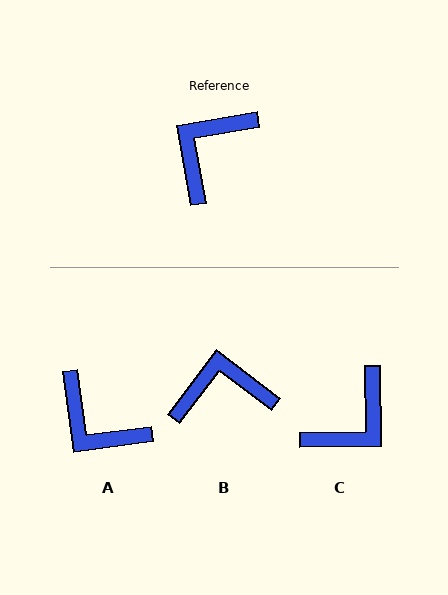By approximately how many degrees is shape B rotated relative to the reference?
Approximately 47 degrees clockwise.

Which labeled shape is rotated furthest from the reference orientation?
C, about 171 degrees away.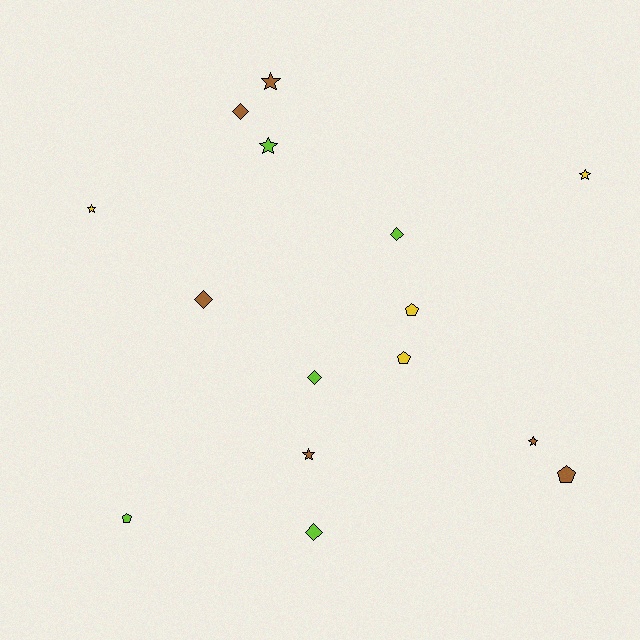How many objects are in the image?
There are 15 objects.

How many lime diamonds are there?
There are 3 lime diamonds.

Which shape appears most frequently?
Star, with 6 objects.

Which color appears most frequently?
Brown, with 6 objects.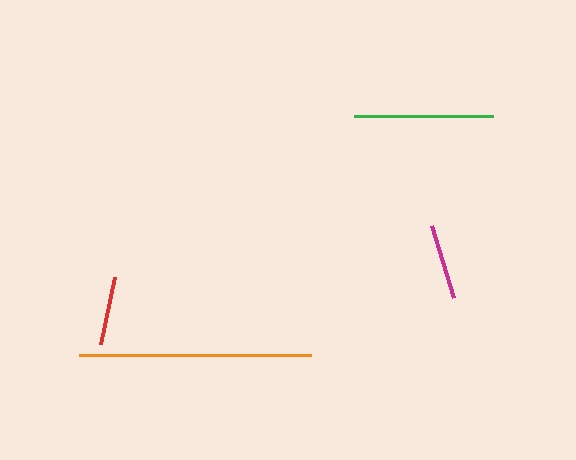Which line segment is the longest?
The orange line is the longest at approximately 233 pixels.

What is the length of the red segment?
The red segment is approximately 69 pixels long.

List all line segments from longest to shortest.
From longest to shortest: orange, green, magenta, red.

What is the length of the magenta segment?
The magenta segment is approximately 76 pixels long.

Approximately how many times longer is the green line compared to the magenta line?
The green line is approximately 1.8 times the length of the magenta line.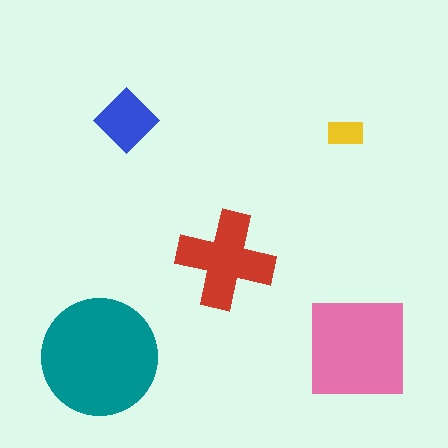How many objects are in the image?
There are 5 objects in the image.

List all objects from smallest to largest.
The yellow rectangle, the blue diamond, the red cross, the pink square, the teal circle.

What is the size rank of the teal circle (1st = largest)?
1st.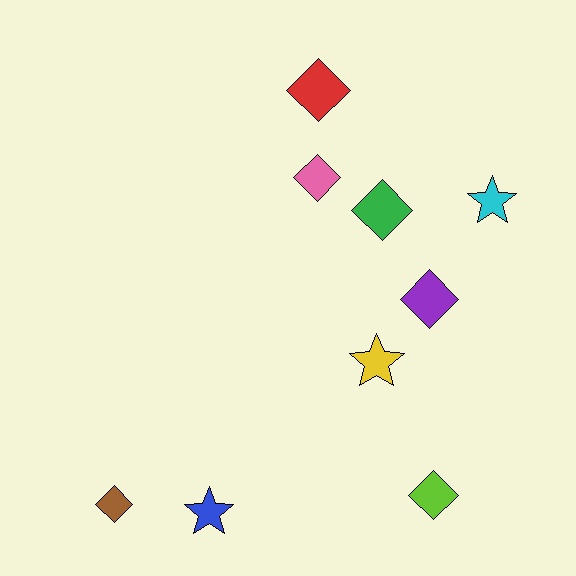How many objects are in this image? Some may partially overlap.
There are 9 objects.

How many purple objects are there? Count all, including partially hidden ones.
There is 1 purple object.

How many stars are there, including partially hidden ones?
There are 3 stars.